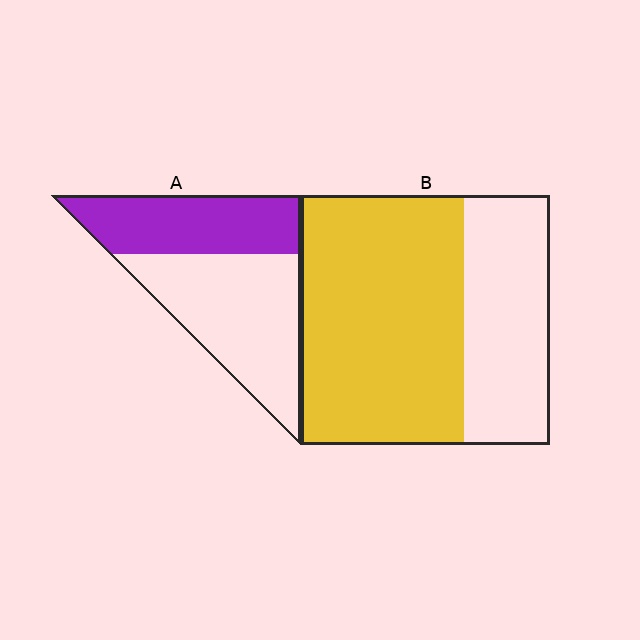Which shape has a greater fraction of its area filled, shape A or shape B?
Shape B.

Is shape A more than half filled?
No.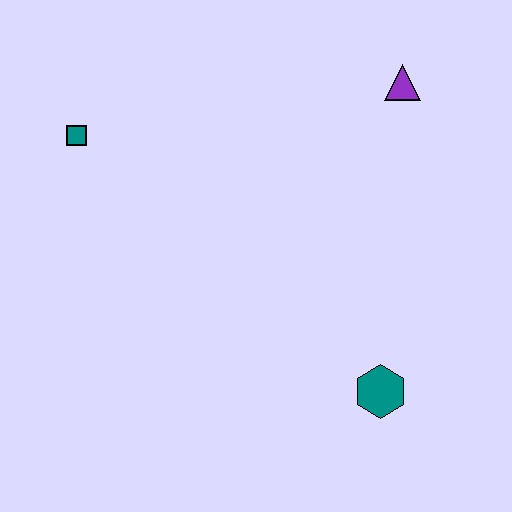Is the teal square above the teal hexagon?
Yes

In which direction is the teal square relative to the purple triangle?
The teal square is to the left of the purple triangle.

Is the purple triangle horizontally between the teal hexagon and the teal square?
No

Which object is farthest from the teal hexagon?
The teal square is farthest from the teal hexagon.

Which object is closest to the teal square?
The purple triangle is closest to the teal square.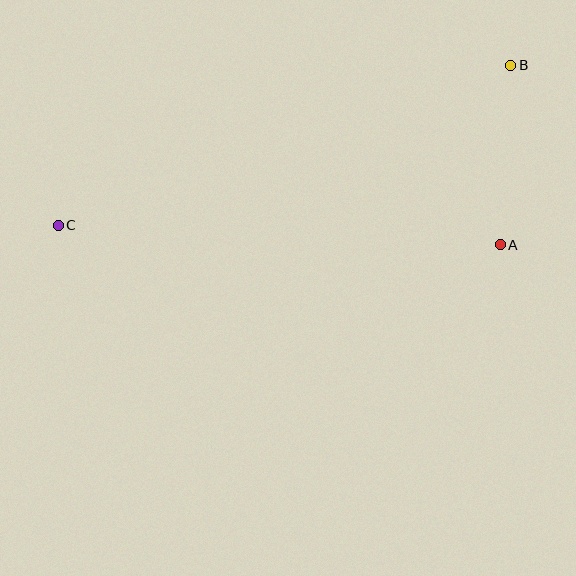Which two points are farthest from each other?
Points B and C are farthest from each other.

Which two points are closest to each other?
Points A and B are closest to each other.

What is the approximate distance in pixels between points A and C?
The distance between A and C is approximately 442 pixels.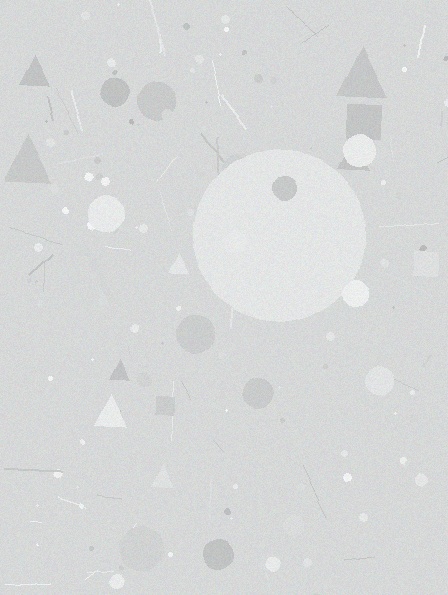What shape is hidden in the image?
A circle is hidden in the image.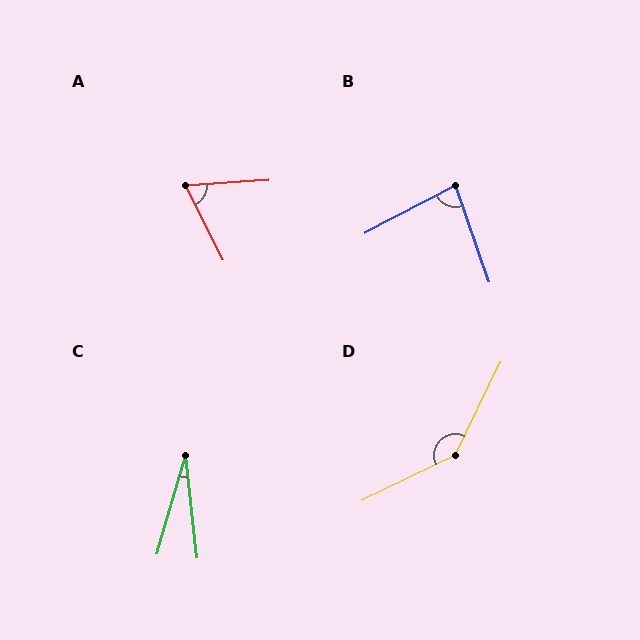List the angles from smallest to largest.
C (23°), A (67°), B (81°), D (141°).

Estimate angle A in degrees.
Approximately 67 degrees.